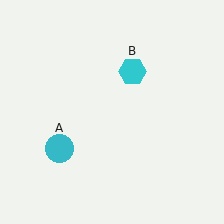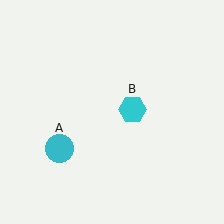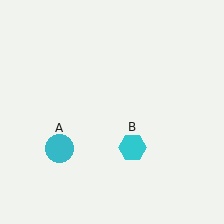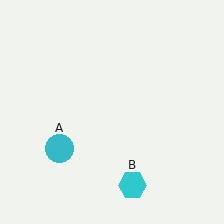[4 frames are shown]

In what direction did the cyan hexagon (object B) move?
The cyan hexagon (object B) moved down.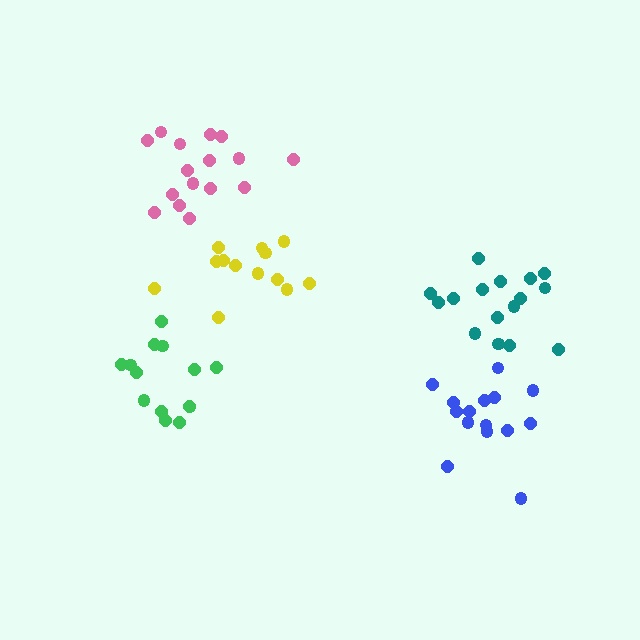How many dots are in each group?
Group 1: 13 dots, Group 2: 15 dots, Group 3: 14 dots, Group 4: 16 dots, Group 5: 16 dots (74 total).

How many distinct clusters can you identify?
There are 5 distinct clusters.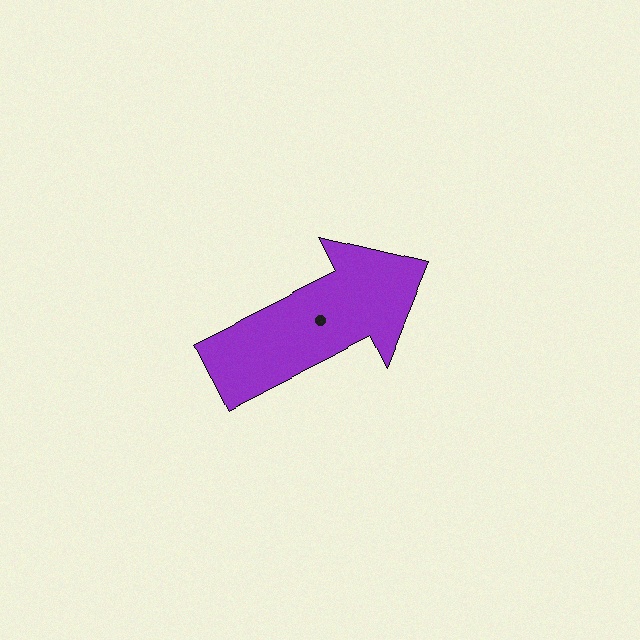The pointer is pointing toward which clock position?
Roughly 2 o'clock.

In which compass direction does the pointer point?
Northeast.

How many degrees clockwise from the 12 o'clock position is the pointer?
Approximately 63 degrees.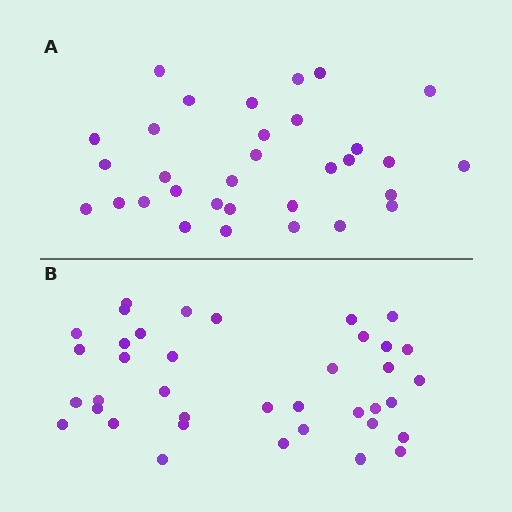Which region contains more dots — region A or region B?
Region B (the bottom region) has more dots.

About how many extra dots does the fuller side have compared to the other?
Region B has about 6 more dots than region A.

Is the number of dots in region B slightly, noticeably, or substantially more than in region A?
Region B has only slightly more — the two regions are fairly close. The ratio is roughly 1.2 to 1.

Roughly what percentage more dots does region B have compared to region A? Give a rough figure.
About 20% more.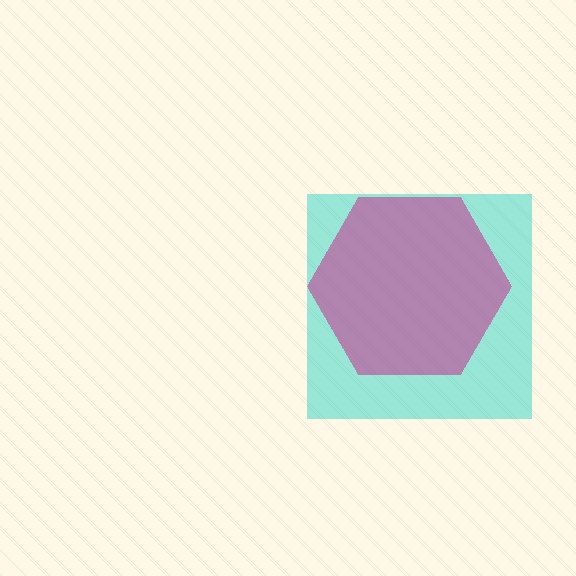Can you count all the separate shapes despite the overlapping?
Yes, there are 2 separate shapes.